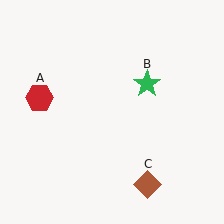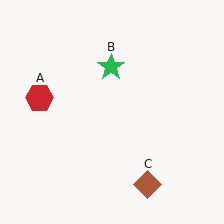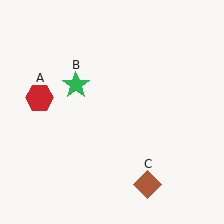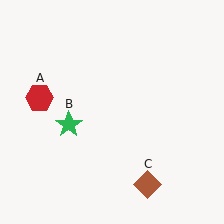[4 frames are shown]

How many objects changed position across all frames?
1 object changed position: green star (object B).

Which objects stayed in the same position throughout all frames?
Red hexagon (object A) and brown diamond (object C) remained stationary.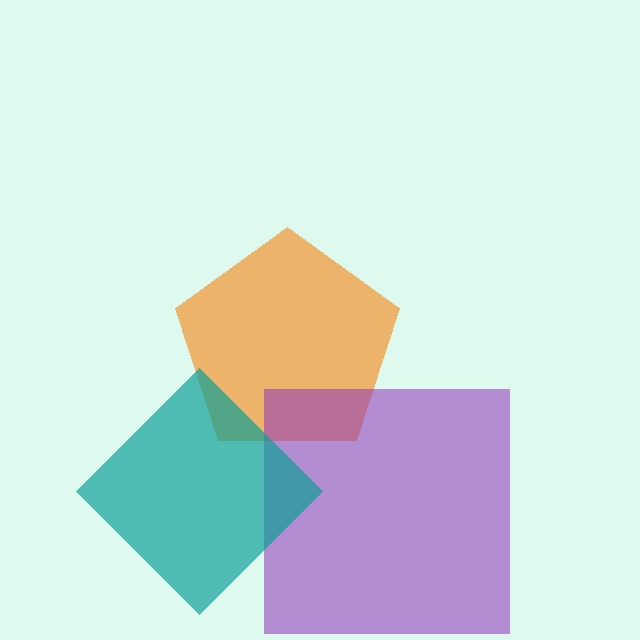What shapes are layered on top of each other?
The layered shapes are: an orange pentagon, a purple square, a teal diamond.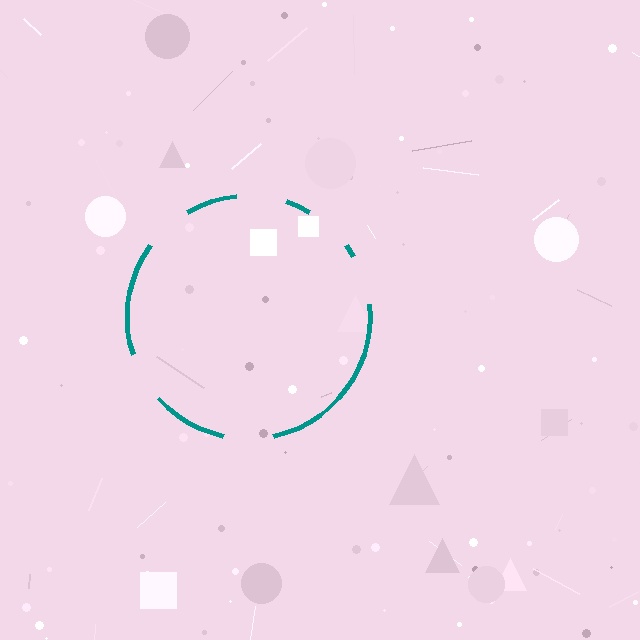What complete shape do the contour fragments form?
The contour fragments form a circle.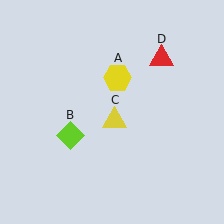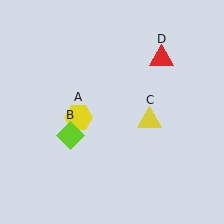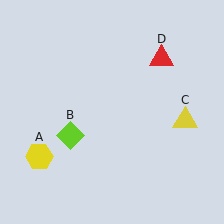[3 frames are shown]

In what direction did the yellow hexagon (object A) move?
The yellow hexagon (object A) moved down and to the left.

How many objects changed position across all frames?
2 objects changed position: yellow hexagon (object A), yellow triangle (object C).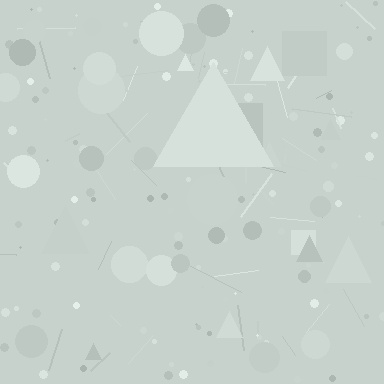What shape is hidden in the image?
A triangle is hidden in the image.